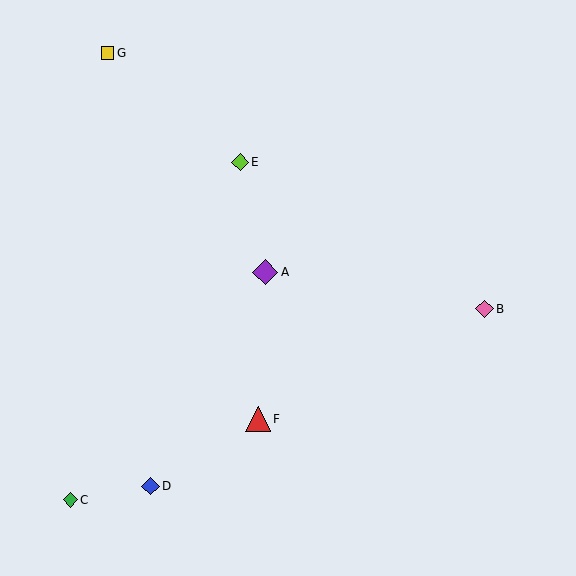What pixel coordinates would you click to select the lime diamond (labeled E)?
Click at (240, 162) to select the lime diamond E.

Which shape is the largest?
The purple diamond (labeled A) is the largest.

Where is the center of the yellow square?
The center of the yellow square is at (108, 53).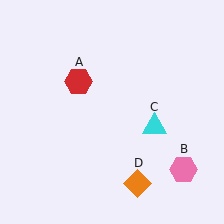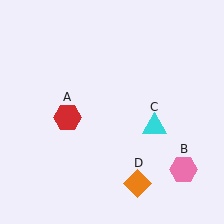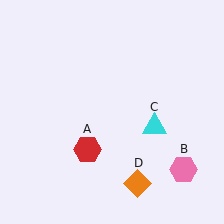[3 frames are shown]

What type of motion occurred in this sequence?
The red hexagon (object A) rotated counterclockwise around the center of the scene.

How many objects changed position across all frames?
1 object changed position: red hexagon (object A).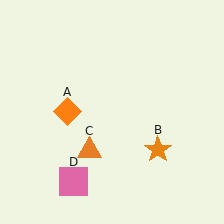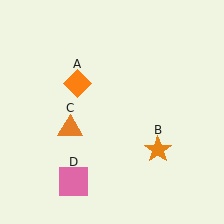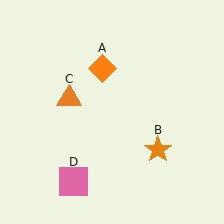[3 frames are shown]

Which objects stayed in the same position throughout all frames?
Orange star (object B) and pink square (object D) remained stationary.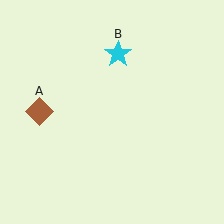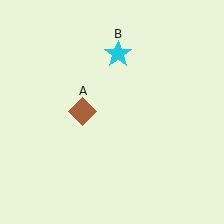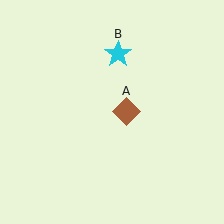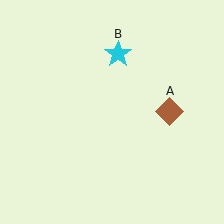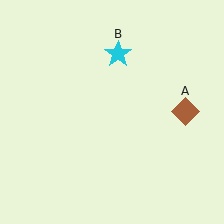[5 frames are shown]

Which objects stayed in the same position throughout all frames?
Cyan star (object B) remained stationary.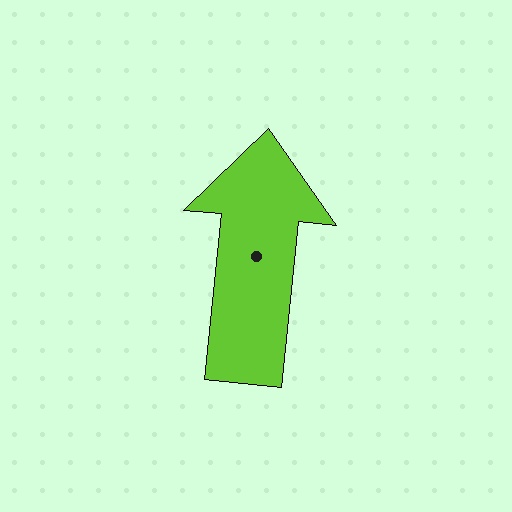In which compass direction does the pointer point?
North.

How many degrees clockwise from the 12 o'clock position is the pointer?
Approximately 6 degrees.